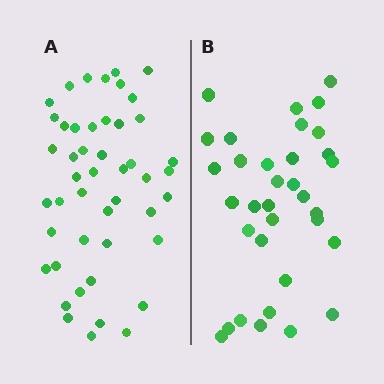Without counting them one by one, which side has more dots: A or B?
Region A (the left region) has more dots.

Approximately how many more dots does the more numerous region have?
Region A has approximately 15 more dots than region B.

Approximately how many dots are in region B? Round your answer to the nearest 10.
About 30 dots. (The exact count is 34, which rounds to 30.)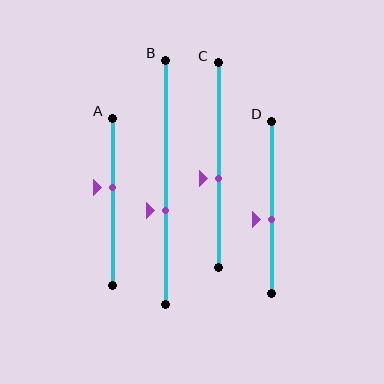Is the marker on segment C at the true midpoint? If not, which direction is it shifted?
No, the marker on segment C is shifted downward by about 7% of the segment length.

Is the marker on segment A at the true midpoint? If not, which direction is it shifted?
No, the marker on segment A is shifted upward by about 9% of the segment length.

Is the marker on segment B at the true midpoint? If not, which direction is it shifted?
No, the marker on segment B is shifted downward by about 11% of the segment length.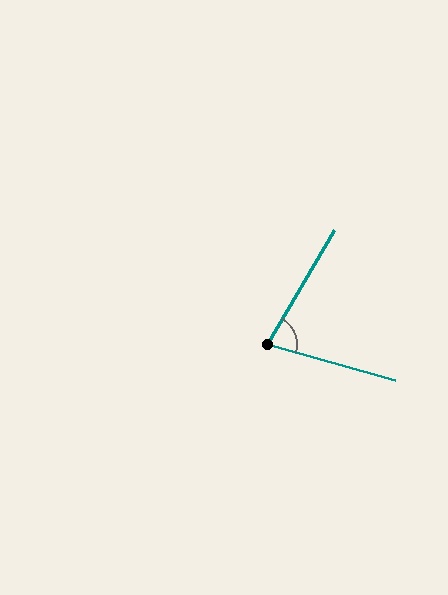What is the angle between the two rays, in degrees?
Approximately 75 degrees.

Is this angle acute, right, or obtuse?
It is acute.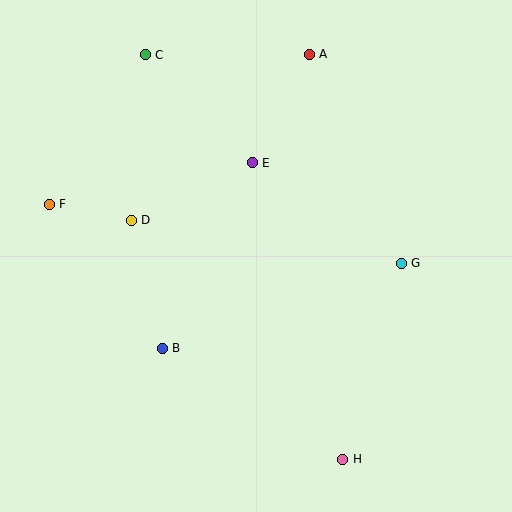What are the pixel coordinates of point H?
Point H is at (343, 459).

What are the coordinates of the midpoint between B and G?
The midpoint between B and G is at (282, 306).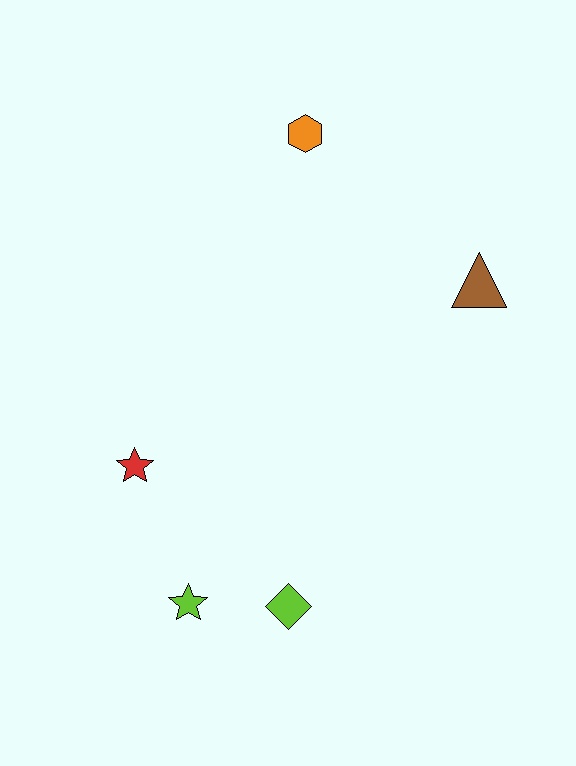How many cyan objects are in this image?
There are no cyan objects.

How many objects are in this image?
There are 5 objects.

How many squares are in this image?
There are no squares.